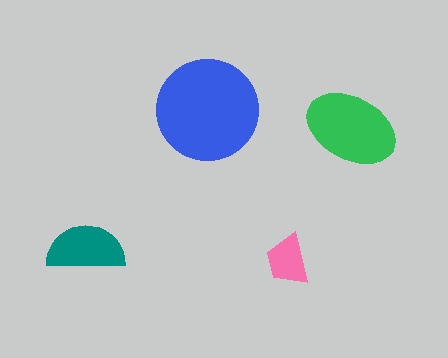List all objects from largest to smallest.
The blue circle, the green ellipse, the teal semicircle, the pink trapezoid.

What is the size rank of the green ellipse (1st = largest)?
2nd.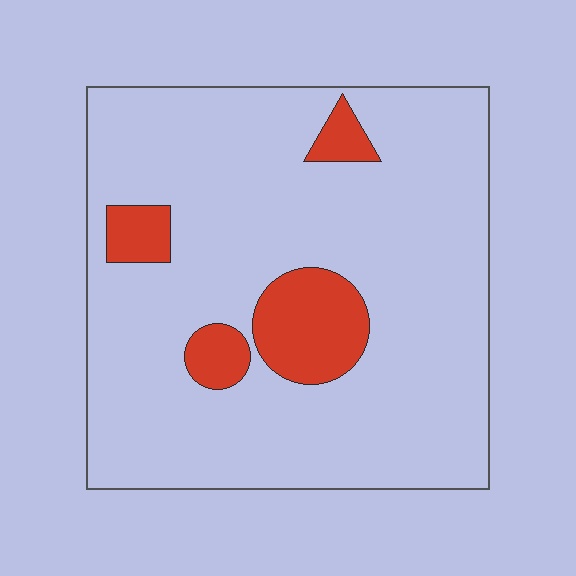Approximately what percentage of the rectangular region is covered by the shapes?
Approximately 15%.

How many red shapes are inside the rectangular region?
4.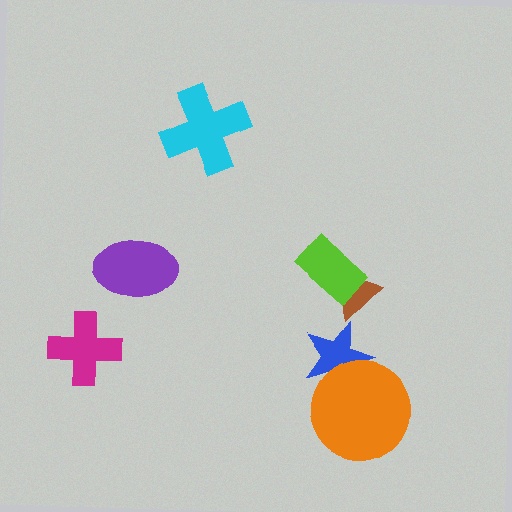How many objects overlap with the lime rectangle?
1 object overlaps with the lime rectangle.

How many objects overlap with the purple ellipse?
0 objects overlap with the purple ellipse.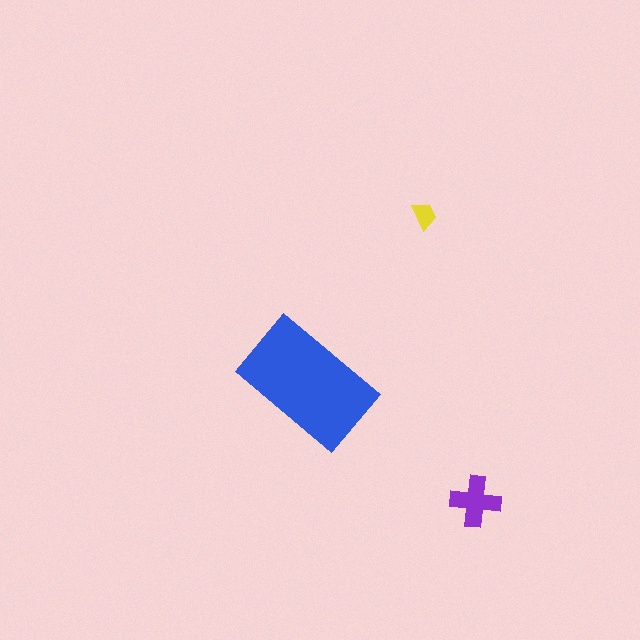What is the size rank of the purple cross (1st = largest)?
2nd.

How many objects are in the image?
There are 3 objects in the image.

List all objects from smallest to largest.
The yellow trapezoid, the purple cross, the blue rectangle.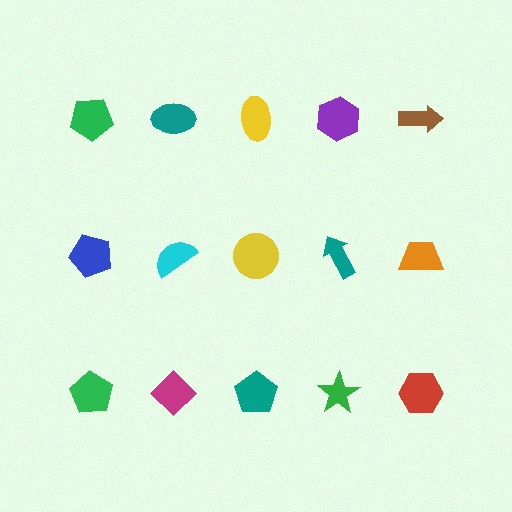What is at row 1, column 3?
A yellow ellipse.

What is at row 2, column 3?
A yellow circle.